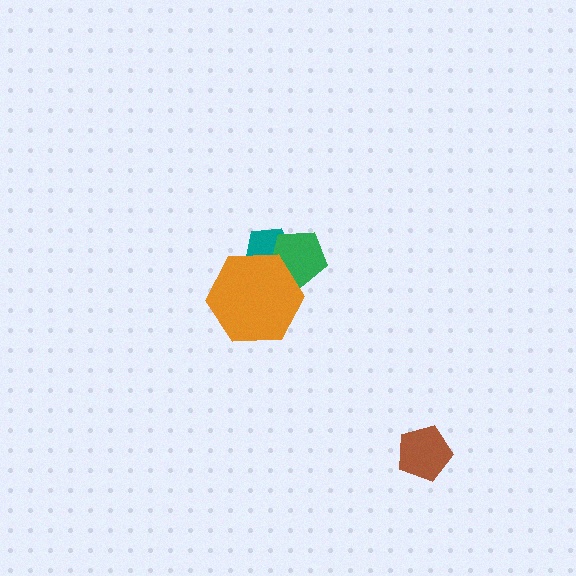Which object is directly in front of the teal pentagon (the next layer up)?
The green pentagon is directly in front of the teal pentagon.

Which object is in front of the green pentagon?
The orange hexagon is in front of the green pentagon.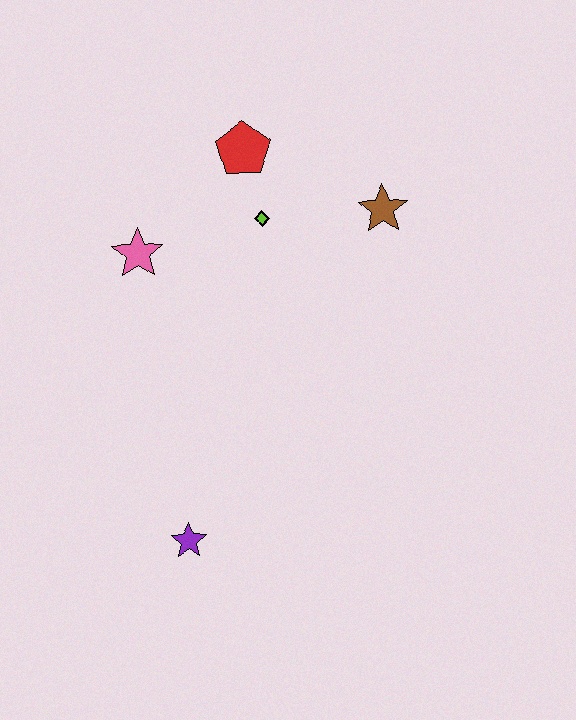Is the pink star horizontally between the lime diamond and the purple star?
No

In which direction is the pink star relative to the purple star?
The pink star is above the purple star.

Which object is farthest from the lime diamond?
The purple star is farthest from the lime diamond.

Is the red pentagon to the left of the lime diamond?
Yes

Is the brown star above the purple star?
Yes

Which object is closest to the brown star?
The lime diamond is closest to the brown star.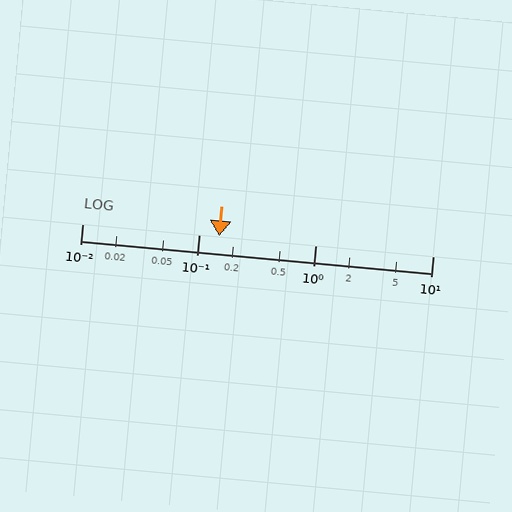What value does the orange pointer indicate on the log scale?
The pointer indicates approximately 0.15.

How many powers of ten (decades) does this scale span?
The scale spans 3 decades, from 0.01 to 10.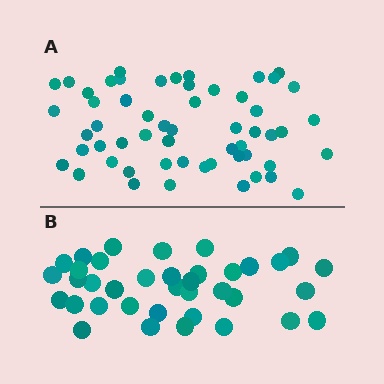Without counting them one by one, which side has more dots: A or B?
Region A (the top region) has more dots.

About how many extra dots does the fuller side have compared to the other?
Region A has approximately 20 more dots than region B.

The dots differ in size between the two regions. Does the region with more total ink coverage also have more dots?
No. Region B has more total ink coverage because its dots are larger, but region A actually contains more individual dots. Total area can be misleading — the number of items is what matters here.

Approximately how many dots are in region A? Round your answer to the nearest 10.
About 60 dots. (The exact count is 56, which rounds to 60.)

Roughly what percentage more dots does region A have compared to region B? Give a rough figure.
About 50% more.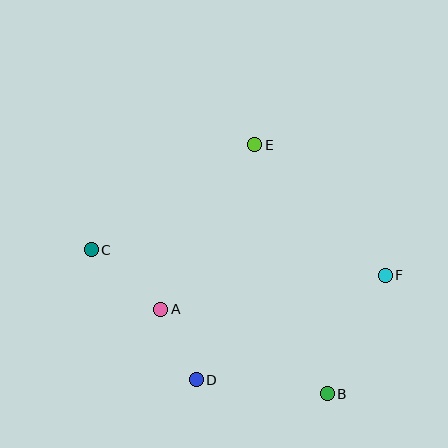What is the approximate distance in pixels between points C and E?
The distance between C and E is approximately 194 pixels.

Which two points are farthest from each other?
Points C and F are farthest from each other.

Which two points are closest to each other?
Points A and D are closest to each other.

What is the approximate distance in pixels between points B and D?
The distance between B and D is approximately 132 pixels.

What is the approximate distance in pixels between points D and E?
The distance between D and E is approximately 242 pixels.